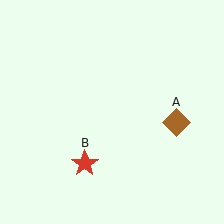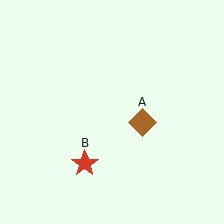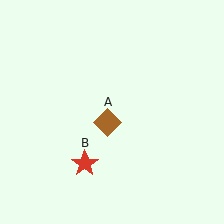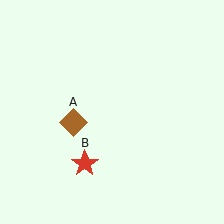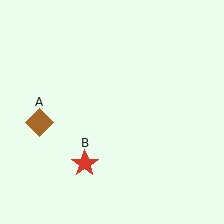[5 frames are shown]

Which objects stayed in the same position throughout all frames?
Red star (object B) remained stationary.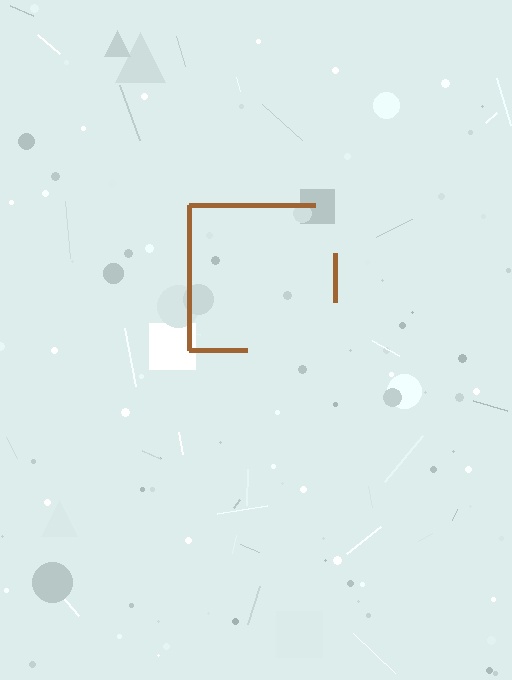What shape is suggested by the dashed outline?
The dashed outline suggests a square.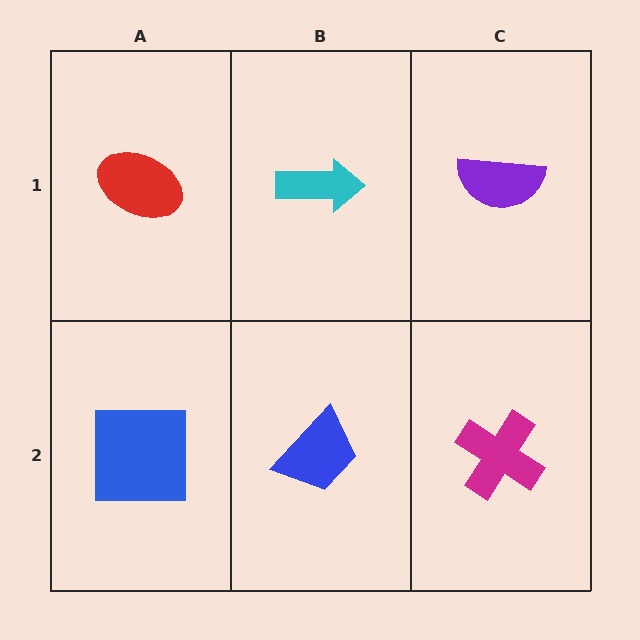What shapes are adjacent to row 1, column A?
A blue square (row 2, column A), a cyan arrow (row 1, column B).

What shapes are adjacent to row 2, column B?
A cyan arrow (row 1, column B), a blue square (row 2, column A), a magenta cross (row 2, column C).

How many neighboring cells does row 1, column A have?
2.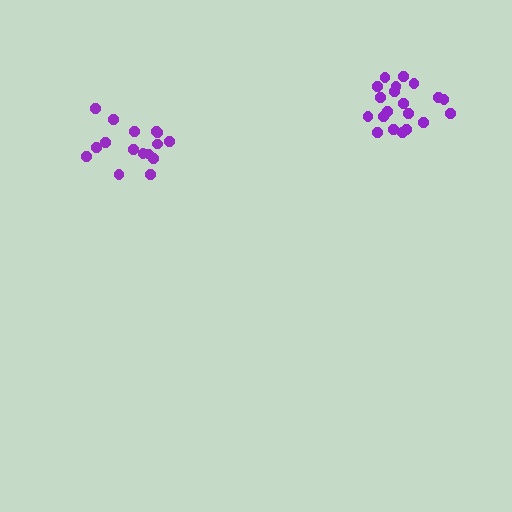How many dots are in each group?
Group 1: 20 dots, Group 2: 16 dots (36 total).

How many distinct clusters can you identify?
There are 2 distinct clusters.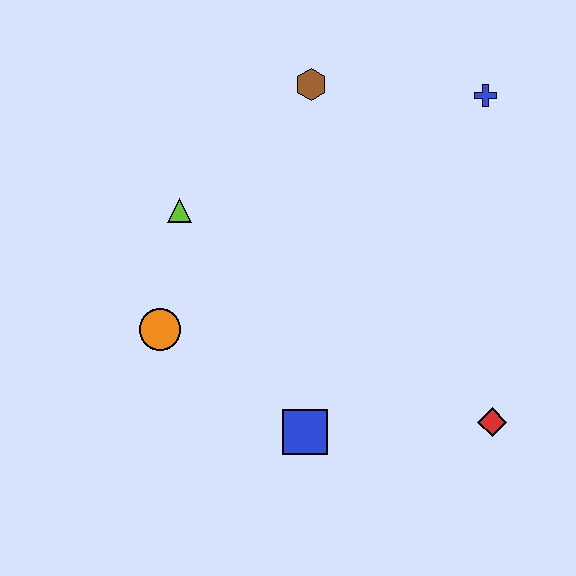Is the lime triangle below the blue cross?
Yes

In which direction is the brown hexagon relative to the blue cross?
The brown hexagon is to the left of the blue cross.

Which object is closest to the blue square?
The orange circle is closest to the blue square.